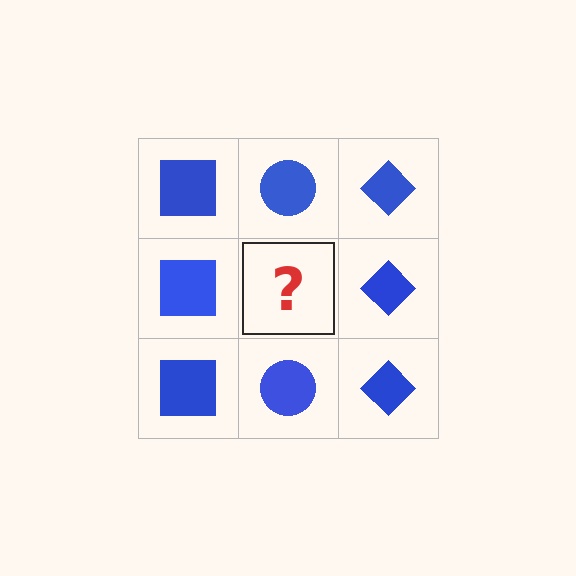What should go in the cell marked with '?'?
The missing cell should contain a blue circle.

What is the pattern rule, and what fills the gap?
The rule is that each column has a consistent shape. The gap should be filled with a blue circle.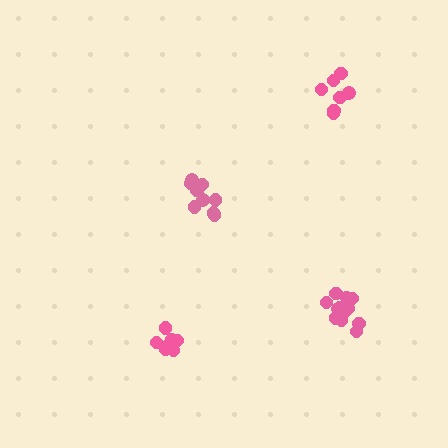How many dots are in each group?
Group 1: 9 dots, Group 2: 13 dots, Group 3: 7 dots, Group 4: 7 dots (36 total).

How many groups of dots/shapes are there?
There are 4 groups.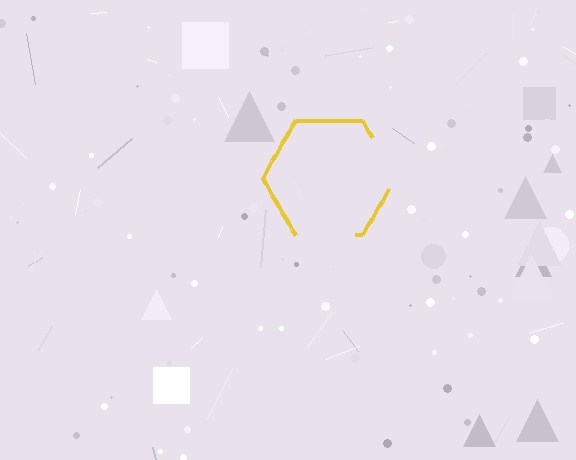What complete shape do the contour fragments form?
The contour fragments form a hexagon.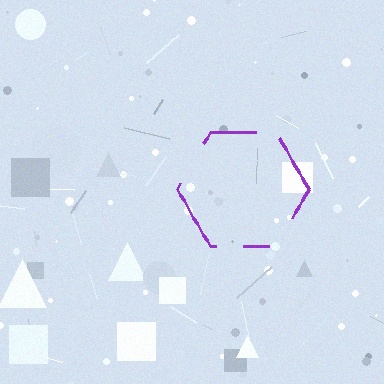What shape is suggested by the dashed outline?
The dashed outline suggests a hexagon.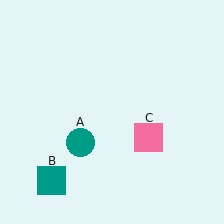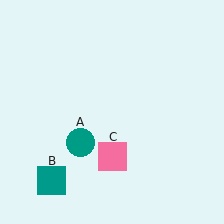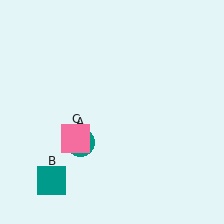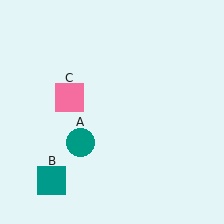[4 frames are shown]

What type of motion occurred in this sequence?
The pink square (object C) rotated clockwise around the center of the scene.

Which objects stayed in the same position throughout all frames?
Teal circle (object A) and teal square (object B) remained stationary.